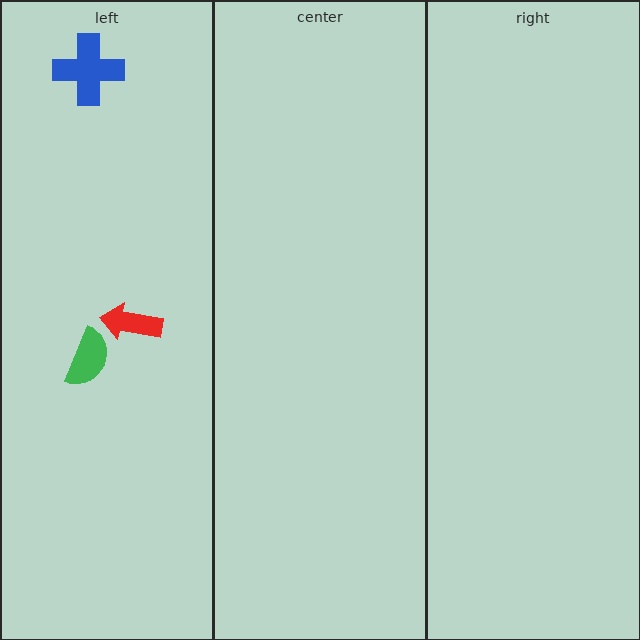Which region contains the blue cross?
The left region.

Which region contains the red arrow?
The left region.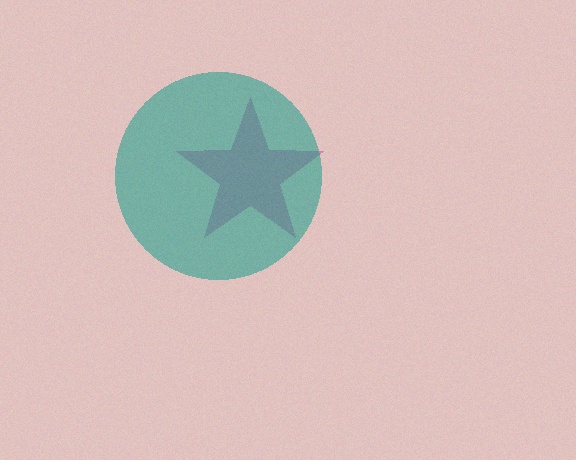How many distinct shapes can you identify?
There are 2 distinct shapes: a magenta star, a teal circle.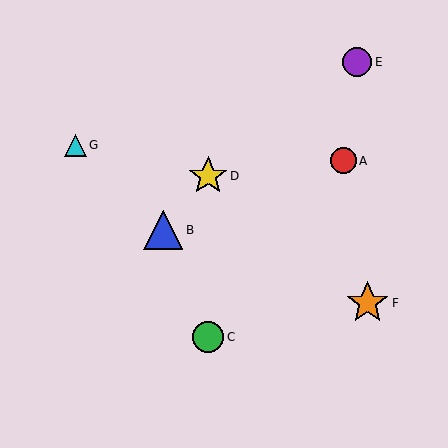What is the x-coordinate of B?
Object B is at x≈163.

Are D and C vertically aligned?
Yes, both are at x≈208.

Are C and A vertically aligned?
No, C is at x≈208 and A is at x≈343.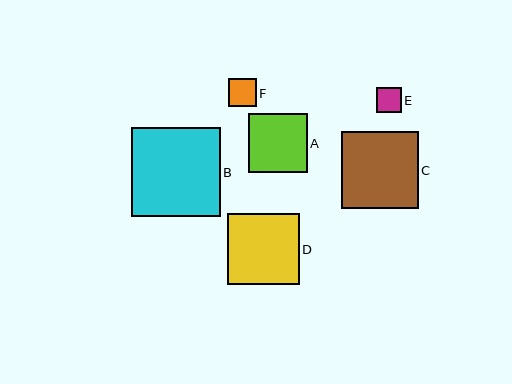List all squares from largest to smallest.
From largest to smallest: B, C, D, A, F, E.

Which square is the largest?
Square B is the largest with a size of approximately 89 pixels.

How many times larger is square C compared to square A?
Square C is approximately 1.3 times the size of square A.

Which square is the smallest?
Square E is the smallest with a size of approximately 25 pixels.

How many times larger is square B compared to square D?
Square B is approximately 1.2 times the size of square D.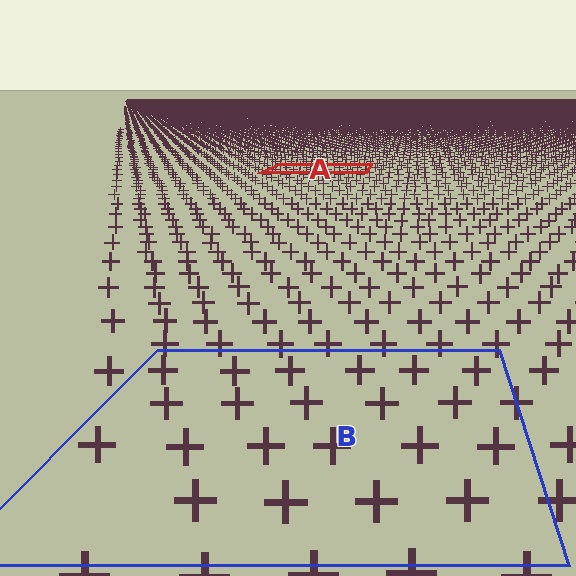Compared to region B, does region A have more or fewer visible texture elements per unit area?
Region A has more texture elements per unit area — they are packed more densely because it is farther away.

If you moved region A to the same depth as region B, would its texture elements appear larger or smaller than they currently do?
They would appear larger. At a closer depth, the same texture elements are projected at a bigger on-screen size.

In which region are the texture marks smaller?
The texture marks are smaller in region A, because it is farther away.